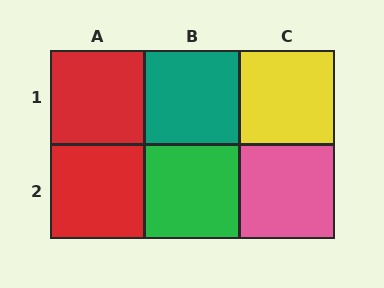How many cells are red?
2 cells are red.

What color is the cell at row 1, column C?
Yellow.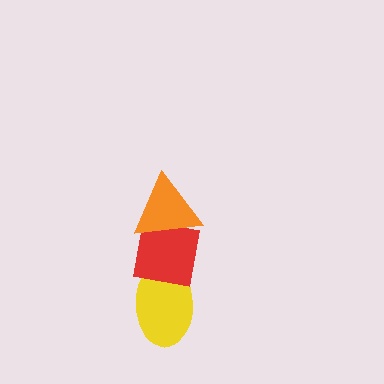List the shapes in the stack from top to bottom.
From top to bottom: the orange triangle, the red square, the yellow ellipse.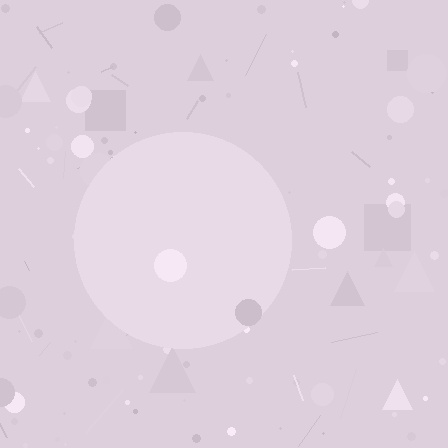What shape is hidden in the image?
A circle is hidden in the image.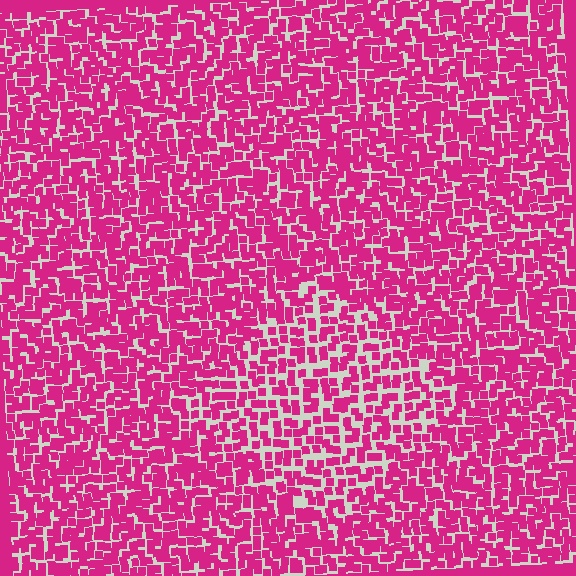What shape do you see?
I see a diamond.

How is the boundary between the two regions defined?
The boundary is defined by a change in element density (approximately 1.5x ratio). All elements are the same color, size, and shape.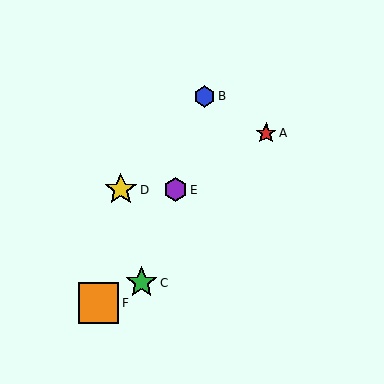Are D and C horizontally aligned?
No, D is at y≈190 and C is at y≈283.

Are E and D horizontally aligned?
Yes, both are at y≈190.